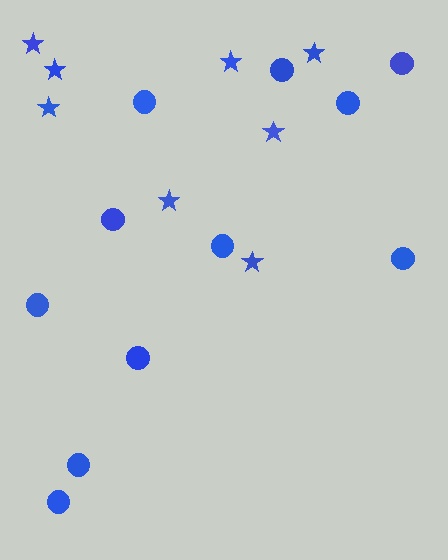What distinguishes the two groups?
There are 2 groups: one group of stars (8) and one group of circles (11).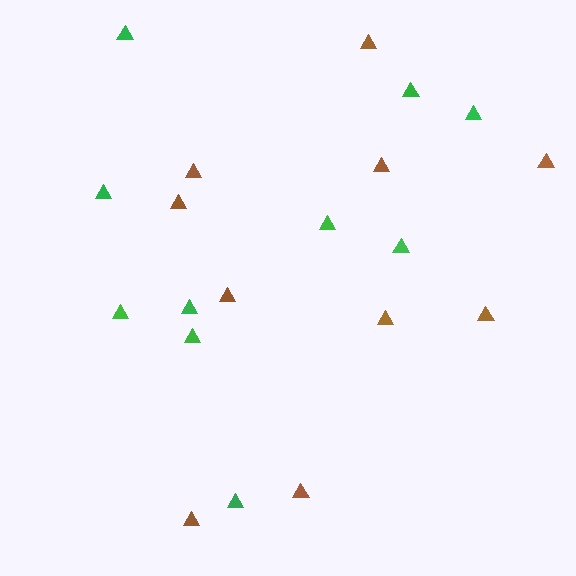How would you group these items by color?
There are 2 groups: one group of brown triangles (10) and one group of green triangles (10).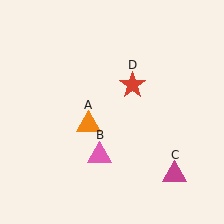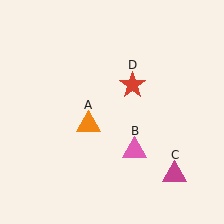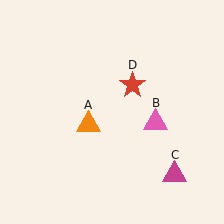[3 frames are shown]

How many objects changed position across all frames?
1 object changed position: pink triangle (object B).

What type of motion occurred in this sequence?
The pink triangle (object B) rotated counterclockwise around the center of the scene.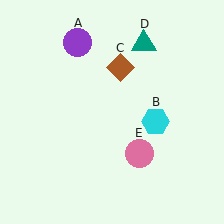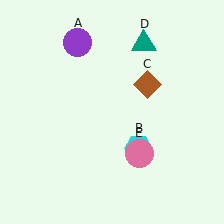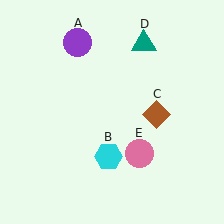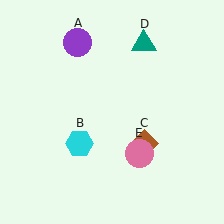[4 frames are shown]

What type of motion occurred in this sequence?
The cyan hexagon (object B), brown diamond (object C) rotated clockwise around the center of the scene.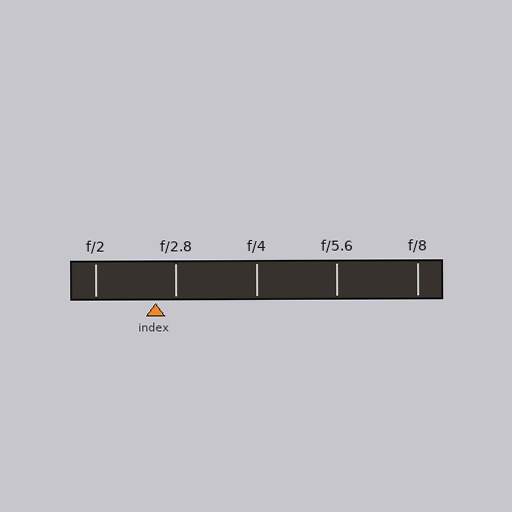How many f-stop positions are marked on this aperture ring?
There are 5 f-stop positions marked.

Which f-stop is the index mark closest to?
The index mark is closest to f/2.8.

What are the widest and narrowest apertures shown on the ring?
The widest aperture shown is f/2 and the narrowest is f/8.